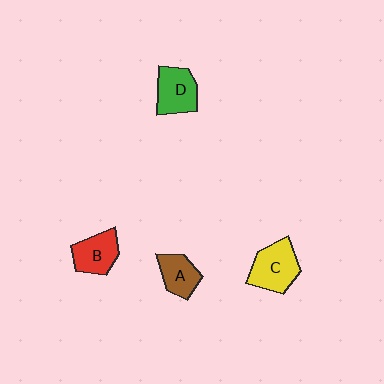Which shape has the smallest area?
Shape A (brown).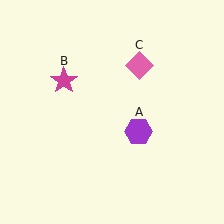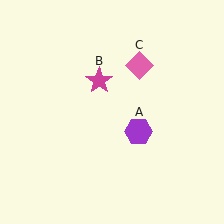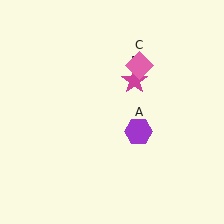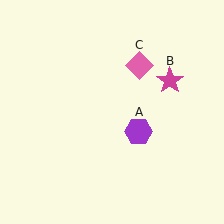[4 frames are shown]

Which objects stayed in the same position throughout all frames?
Purple hexagon (object A) and pink diamond (object C) remained stationary.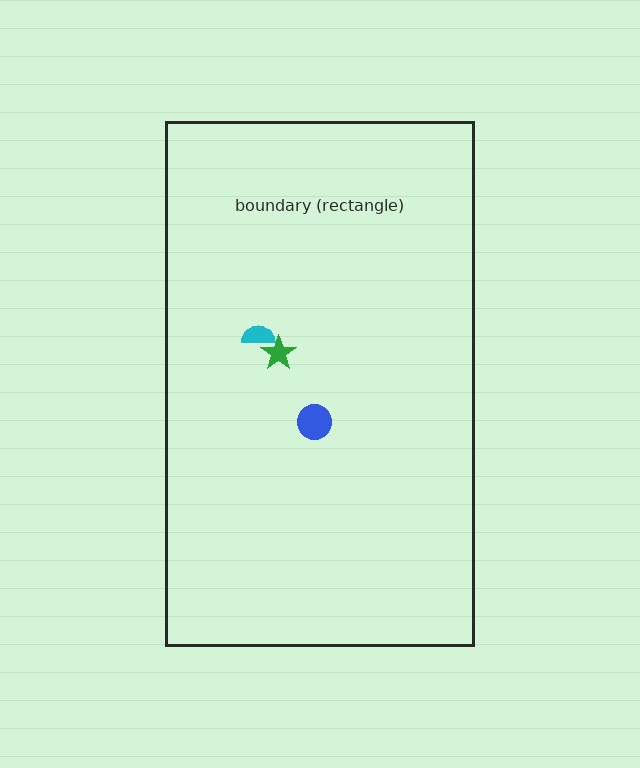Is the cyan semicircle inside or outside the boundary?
Inside.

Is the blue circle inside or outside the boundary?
Inside.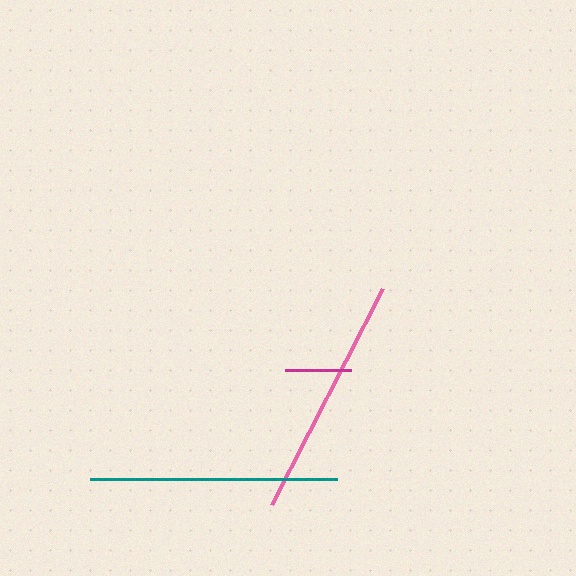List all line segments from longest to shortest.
From longest to shortest: teal, pink, magenta.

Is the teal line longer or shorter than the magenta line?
The teal line is longer than the magenta line.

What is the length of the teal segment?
The teal segment is approximately 247 pixels long.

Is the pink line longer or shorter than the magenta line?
The pink line is longer than the magenta line.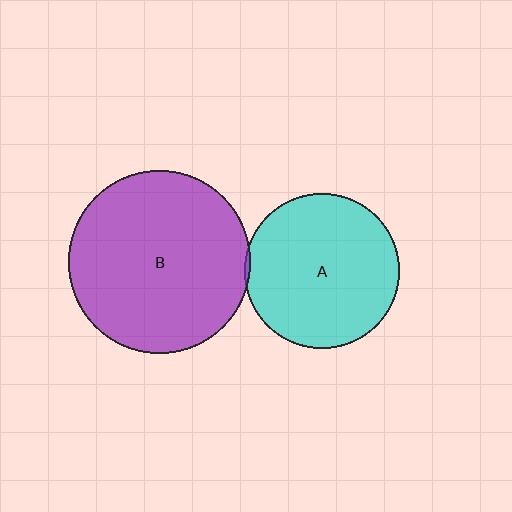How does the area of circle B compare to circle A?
Approximately 1.4 times.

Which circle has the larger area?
Circle B (purple).